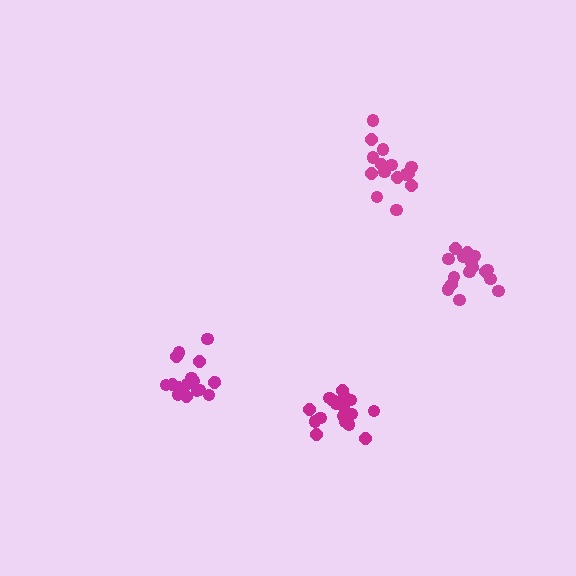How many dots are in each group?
Group 1: 17 dots, Group 2: 18 dots, Group 3: 16 dots, Group 4: 15 dots (66 total).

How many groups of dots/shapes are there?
There are 4 groups.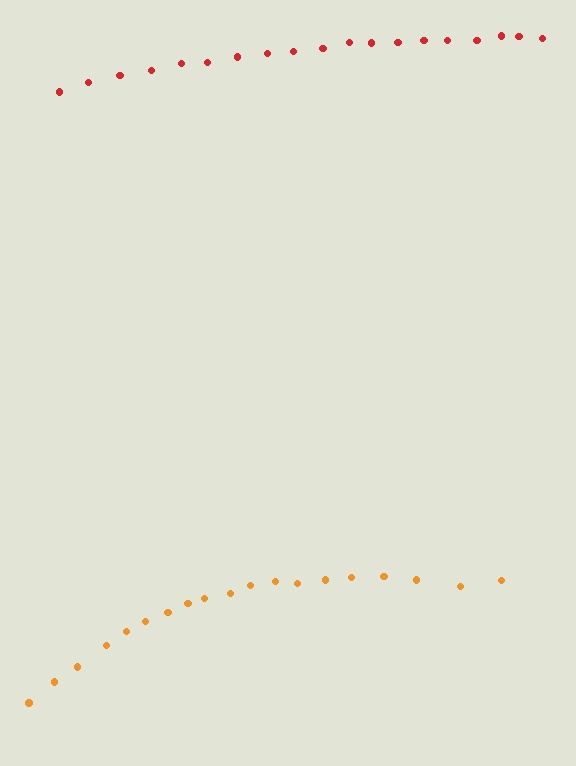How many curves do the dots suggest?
There are 2 distinct paths.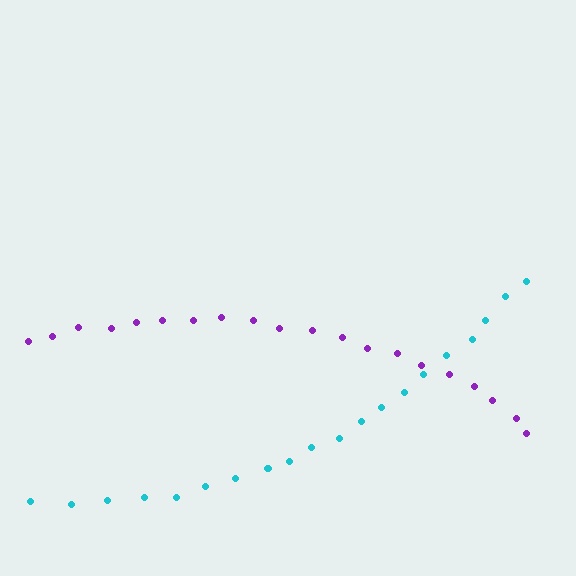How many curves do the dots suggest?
There are 2 distinct paths.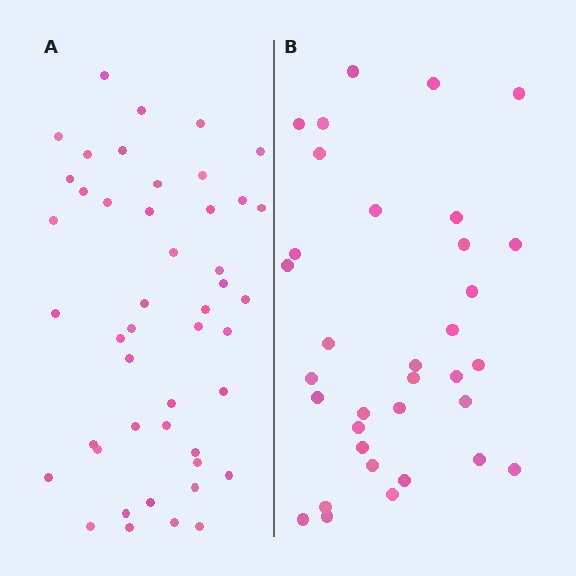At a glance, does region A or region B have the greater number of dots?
Region A (the left region) has more dots.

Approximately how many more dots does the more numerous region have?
Region A has roughly 12 or so more dots than region B.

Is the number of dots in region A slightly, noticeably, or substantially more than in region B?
Region A has noticeably more, but not dramatically so. The ratio is roughly 1.4 to 1.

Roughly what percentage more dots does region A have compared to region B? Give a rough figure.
About 35% more.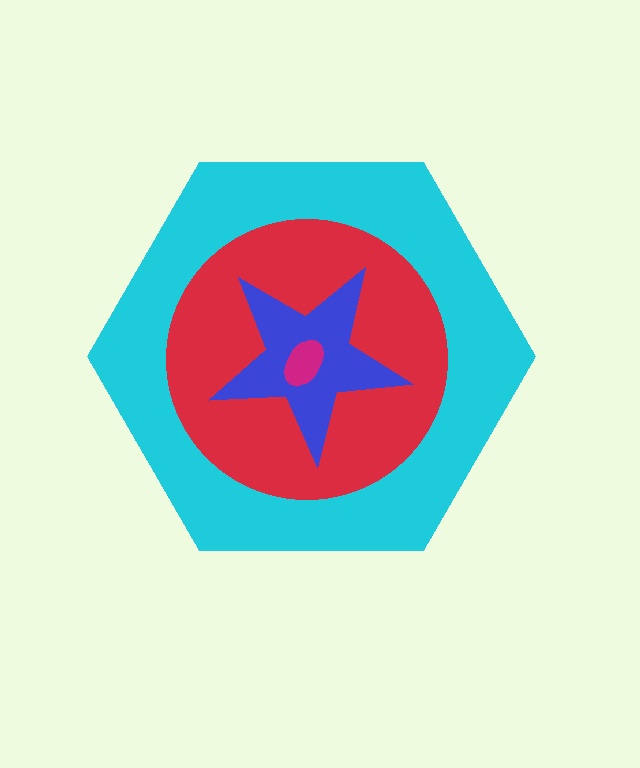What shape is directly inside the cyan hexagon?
The red circle.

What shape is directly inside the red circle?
The blue star.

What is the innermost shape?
The magenta ellipse.